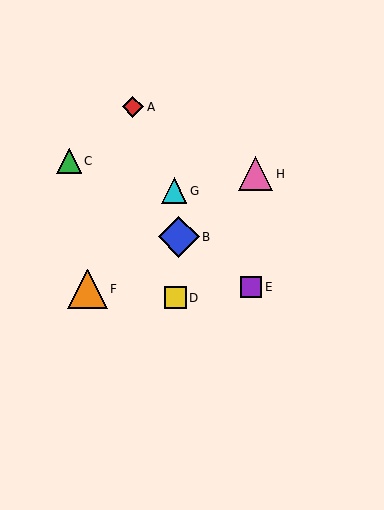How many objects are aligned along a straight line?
3 objects (B, C, E) are aligned along a straight line.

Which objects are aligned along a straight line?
Objects B, C, E are aligned along a straight line.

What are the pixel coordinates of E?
Object E is at (251, 287).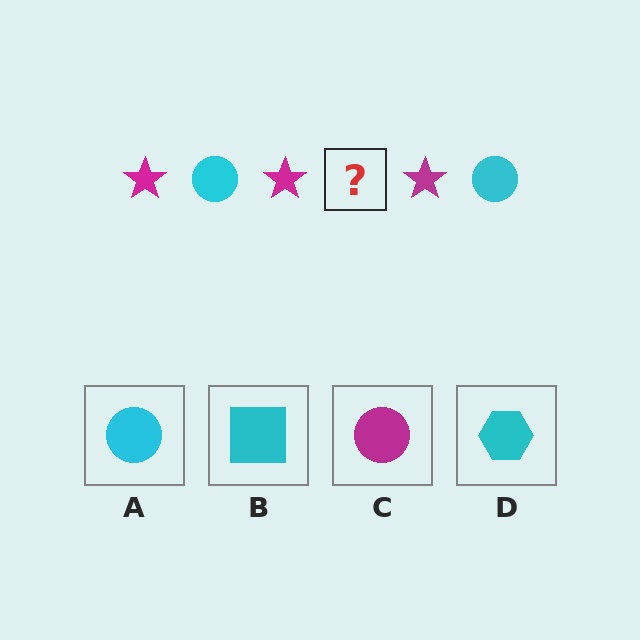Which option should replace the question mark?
Option A.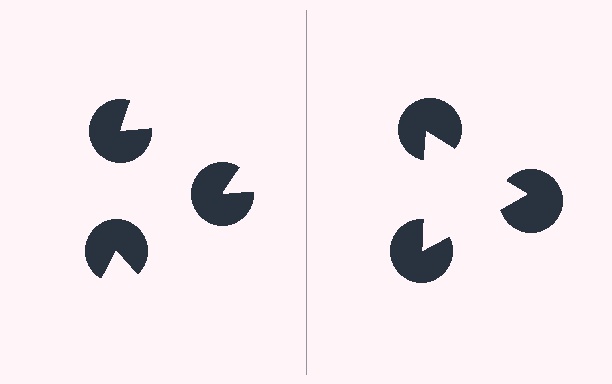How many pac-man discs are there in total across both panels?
6 — 3 on each side.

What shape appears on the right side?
An illusory triangle.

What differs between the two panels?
The pac-man discs are positioned identically on both sides; only the wedge orientations differ. On the right they align to a triangle; on the left they are misaligned.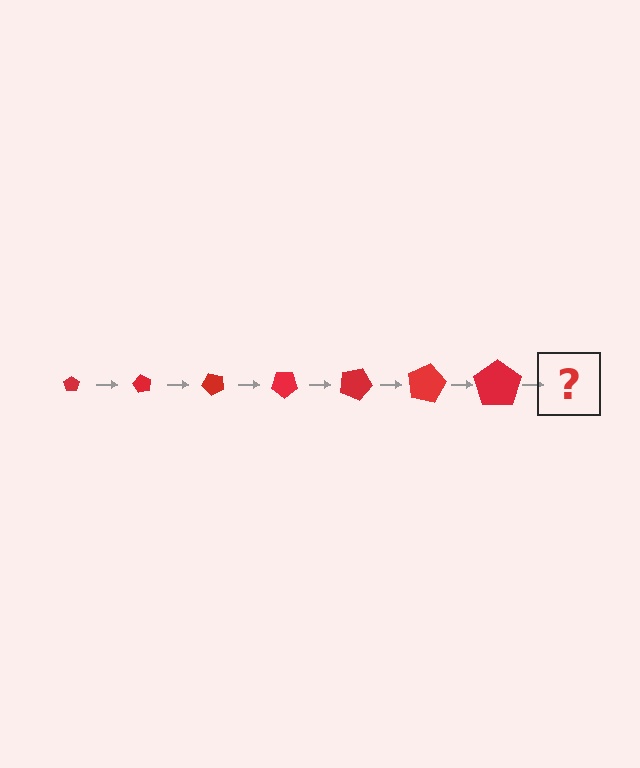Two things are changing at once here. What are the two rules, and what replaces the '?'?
The two rules are that the pentagon grows larger each step and it rotates 60 degrees each step. The '?' should be a pentagon, larger than the previous one and rotated 420 degrees from the start.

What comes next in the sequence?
The next element should be a pentagon, larger than the previous one and rotated 420 degrees from the start.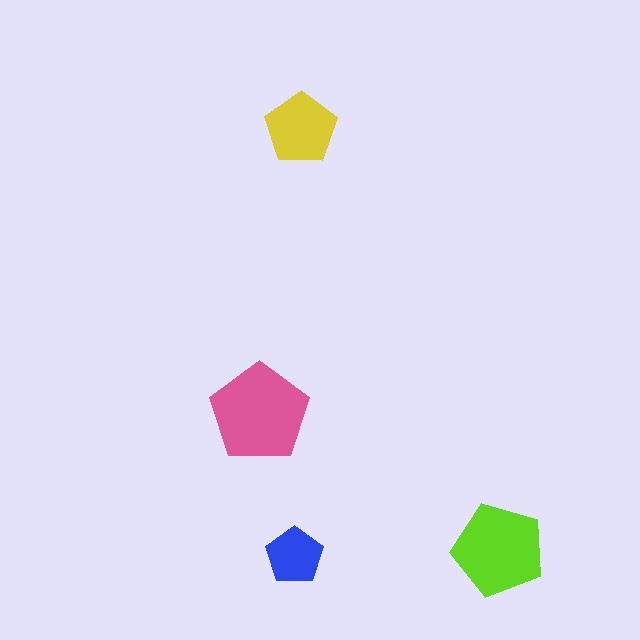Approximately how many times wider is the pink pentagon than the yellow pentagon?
About 1.5 times wider.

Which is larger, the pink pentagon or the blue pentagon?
The pink one.